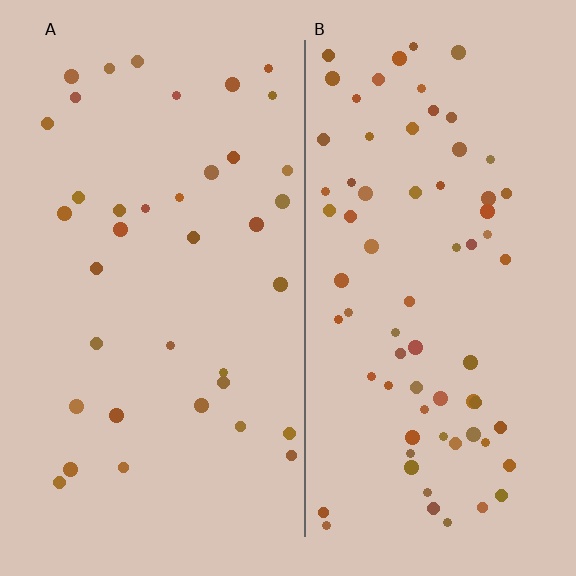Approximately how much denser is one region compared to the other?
Approximately 2.0× — region B over region A.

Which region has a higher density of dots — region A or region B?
B (the right).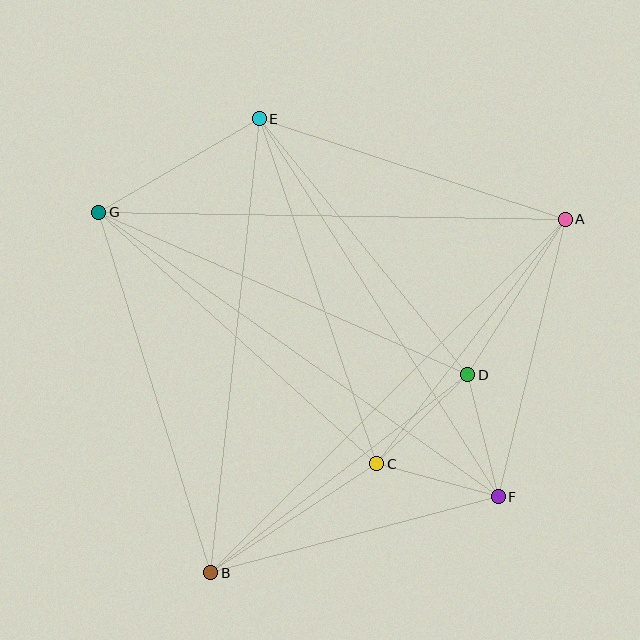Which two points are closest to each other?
Points D and F are closest to each other.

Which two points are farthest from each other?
Points A and B are farthest from each other.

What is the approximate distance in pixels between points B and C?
The distance between B and C is approximately 198 pixels.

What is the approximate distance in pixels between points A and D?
The distance between A and D is approximately 184 pixels.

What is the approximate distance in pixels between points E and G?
The distance between E and G is approximately 186 pixels.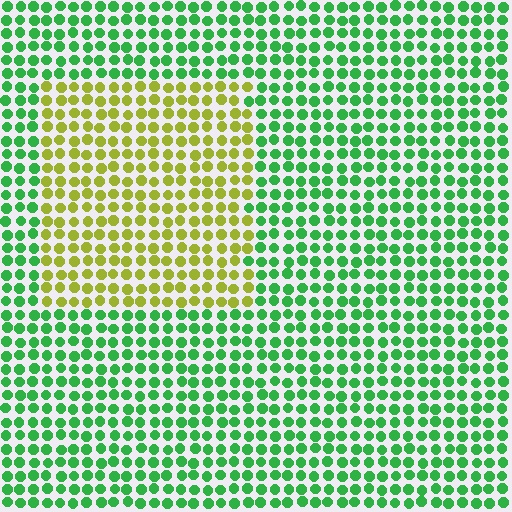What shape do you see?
I see a rectangle.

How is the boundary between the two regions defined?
The boundary is defined purely by a slight shift in hue (about 59 degrees). Spacing, size, and orientation are identical on both sides.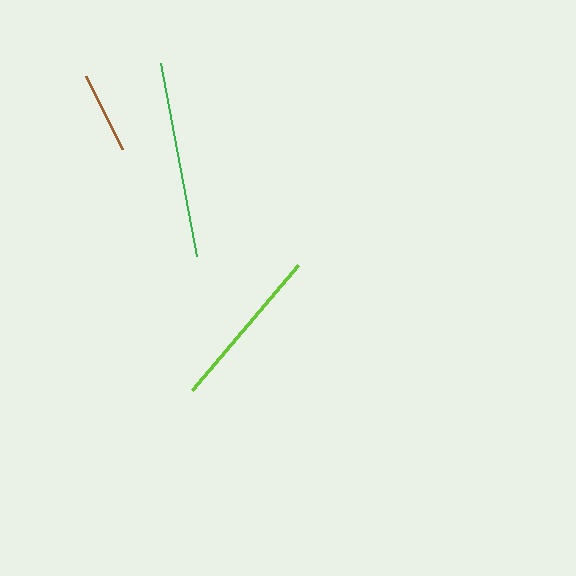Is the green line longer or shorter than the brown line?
The green line is longer than the brown line.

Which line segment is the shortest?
The brown line is the shortest at approximately 82 pixels.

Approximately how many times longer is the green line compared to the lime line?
The green line is approximately 1.2 times the length of the lime line.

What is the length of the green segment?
The green segment is approximately 196 pixels long.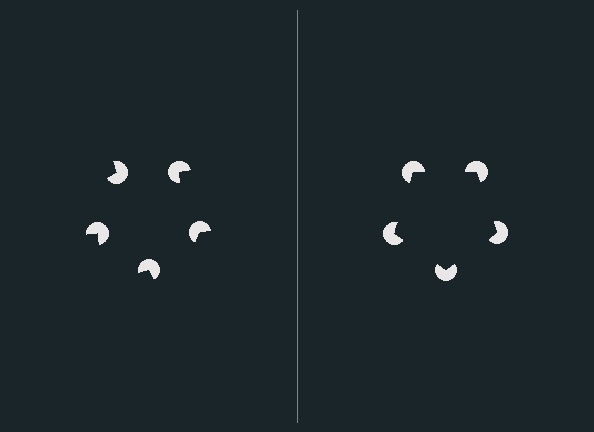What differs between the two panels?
The pac-man discs are positioned identically on both sides; only the wedge orientations differ. On the right they align to a pentagon; on the left they are misaligned.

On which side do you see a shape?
An illusory pentagon appears on the right side. On the left side the wedge cuts are rotated, so no coherent shape forms.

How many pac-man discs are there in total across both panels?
10 — 5 on each side.